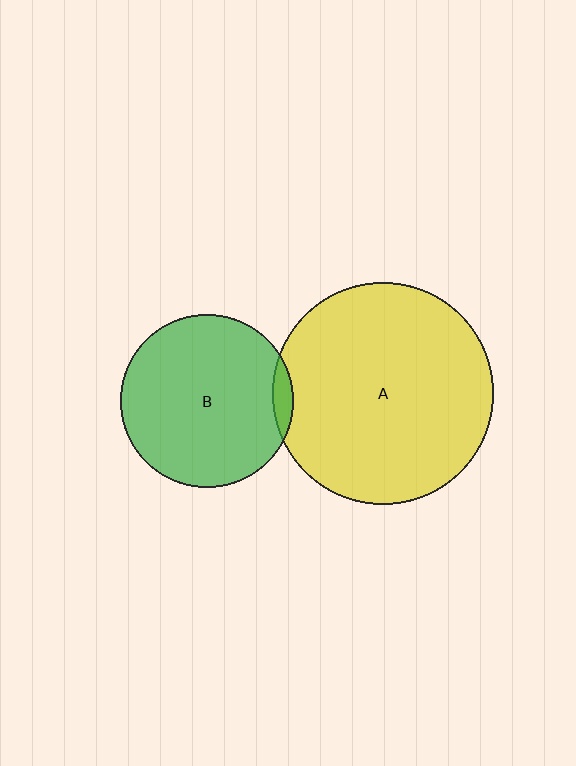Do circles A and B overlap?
Yes.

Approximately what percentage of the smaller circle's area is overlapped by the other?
Approximately 5%.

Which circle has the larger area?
Circle A (yellow).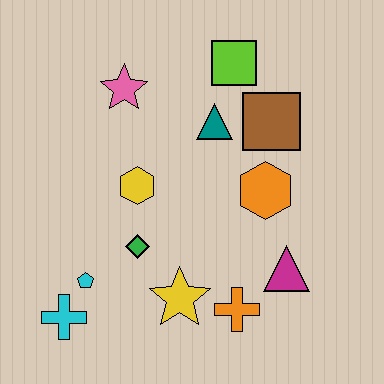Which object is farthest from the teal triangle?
The cyan cross is farthest from the teal triangle.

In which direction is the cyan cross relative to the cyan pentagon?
The cyan cross is below the cyan pentagon.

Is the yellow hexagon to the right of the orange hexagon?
No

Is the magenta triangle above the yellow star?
Yes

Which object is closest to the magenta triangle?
The orange cross is closest to the magenta triangle.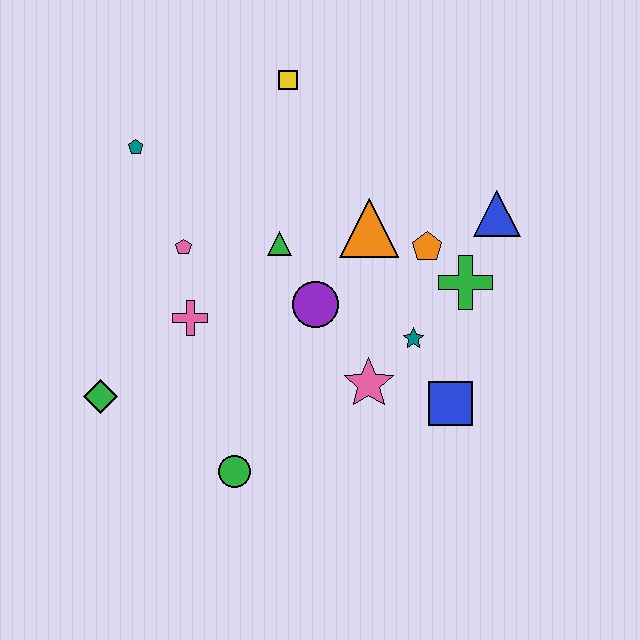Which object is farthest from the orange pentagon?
The green diamond is farthest from the orange pentagon.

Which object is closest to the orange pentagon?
The green cross is closest to the orange pentagon.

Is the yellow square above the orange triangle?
Yes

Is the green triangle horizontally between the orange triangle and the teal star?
No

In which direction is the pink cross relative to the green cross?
The pink cross is to the left of the green cross.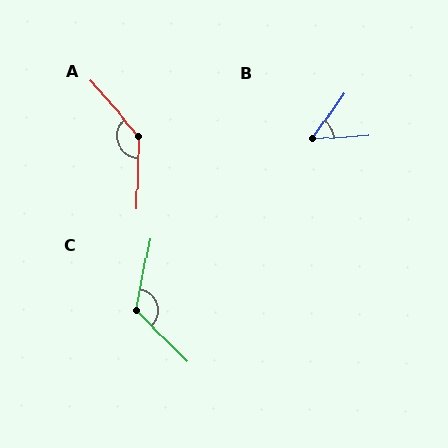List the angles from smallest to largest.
B (51°), C (124°), A (137°).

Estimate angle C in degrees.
Approximately 124 degrees.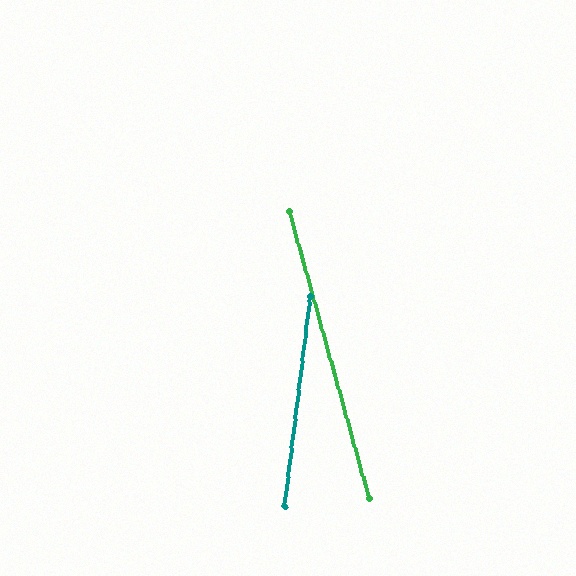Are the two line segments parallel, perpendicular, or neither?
Neither parallel nor perpendicular — they differ by about 23°.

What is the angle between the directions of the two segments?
Approximately 23 degrees.